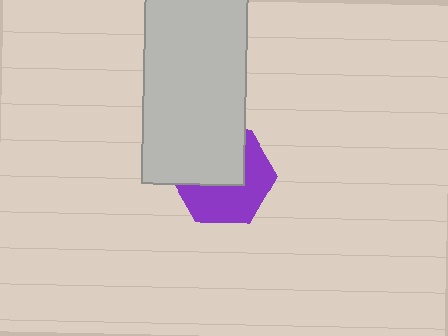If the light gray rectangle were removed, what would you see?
You would see the complete purple hexagon.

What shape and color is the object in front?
The object in front is a light gray rectangle.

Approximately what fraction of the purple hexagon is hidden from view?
Roughly 47% of the purple hexagon is hidden behind the light gray rectangle.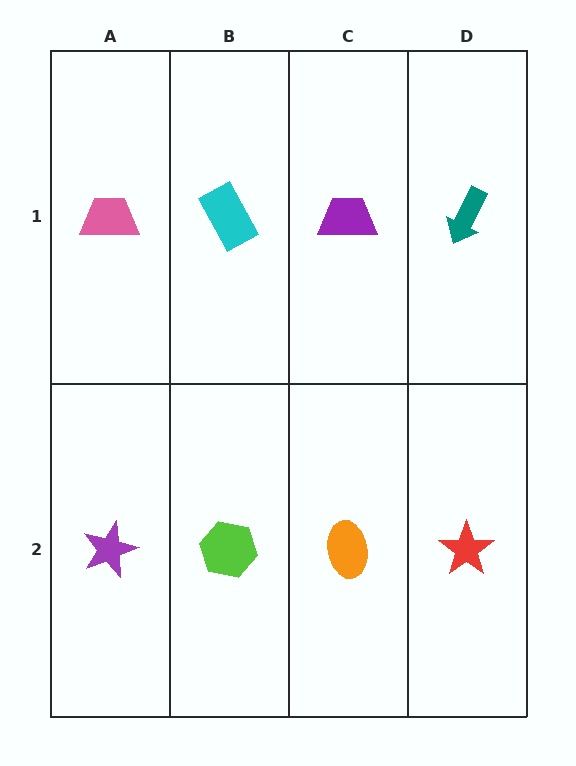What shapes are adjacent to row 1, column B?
A lime hexagon (row 2, column B), a pink trapezoid (row 1, column A), a purple trapezoid (row 1, column C).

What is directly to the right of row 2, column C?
A red star.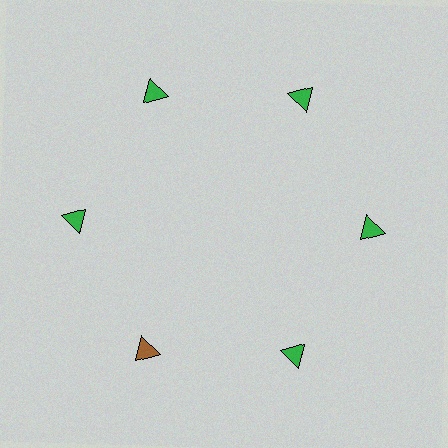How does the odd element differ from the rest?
It has a different color: brown instead of green.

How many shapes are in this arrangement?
There are 6 shapes arranged in a ring pattern.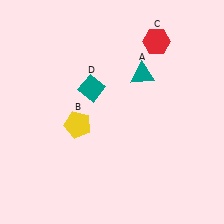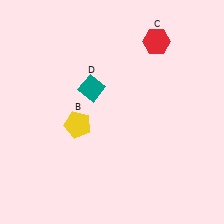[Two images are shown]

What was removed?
The teal triangle (A) was removed in Image 2.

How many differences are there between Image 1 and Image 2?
There is 1 difference between the two images.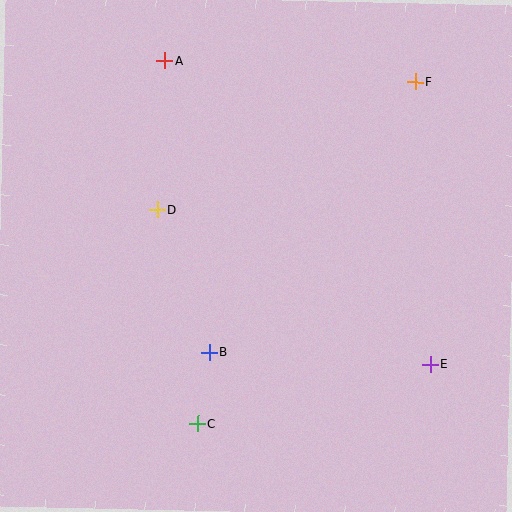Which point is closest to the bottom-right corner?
Point E is closest to the bottom-right corner.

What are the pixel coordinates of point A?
Point A is at (165, 61).